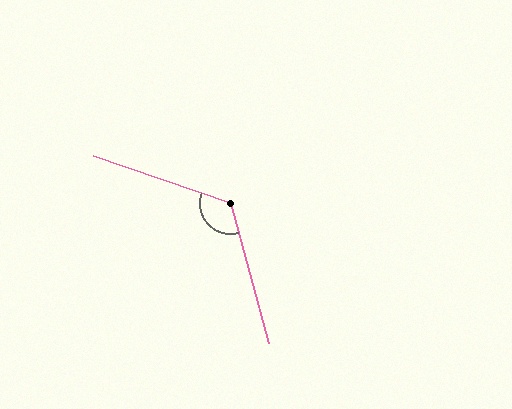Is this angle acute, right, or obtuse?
It is obtuse.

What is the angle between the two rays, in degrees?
Approximately 124 degrees.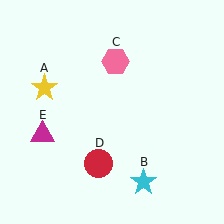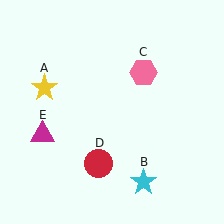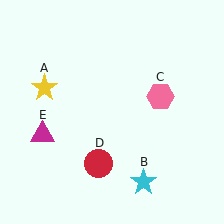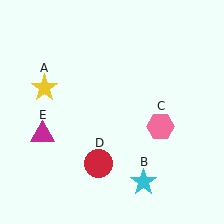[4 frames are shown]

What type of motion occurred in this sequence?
The pink hexagon (object C) rotated clockwise around the center of the scene.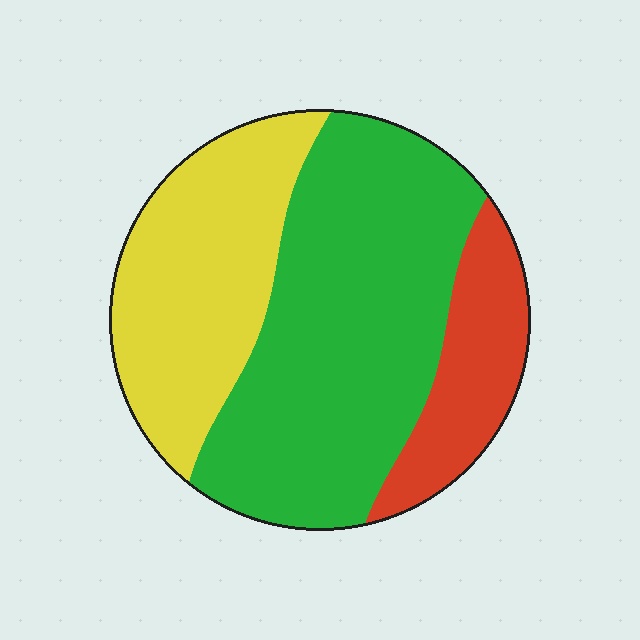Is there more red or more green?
Green.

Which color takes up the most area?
Green, at roughly 50%.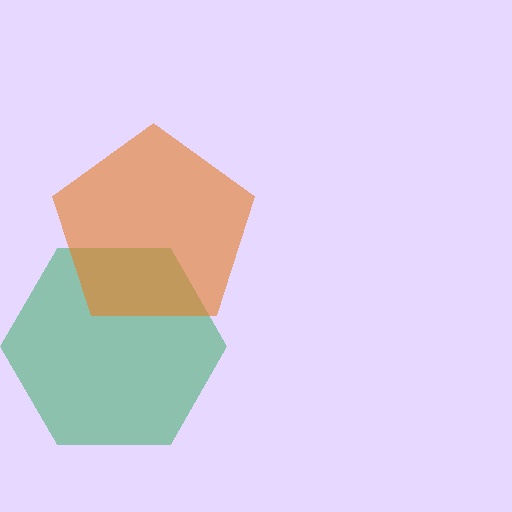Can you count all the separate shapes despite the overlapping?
Yes, there are 2 separate shapes.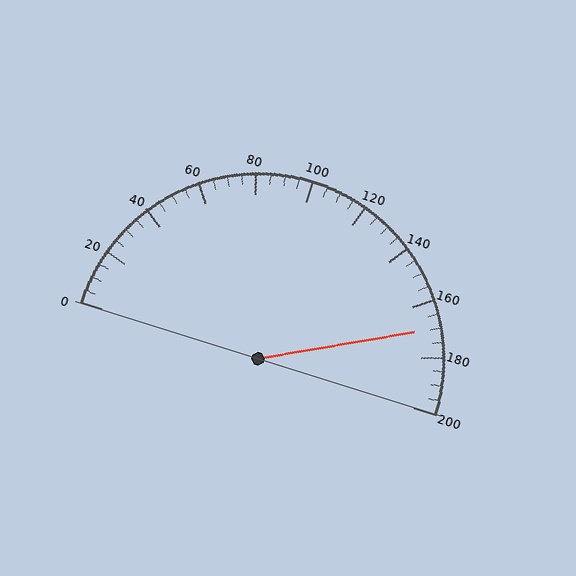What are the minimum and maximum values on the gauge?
The gauge ranges from 0 to 200.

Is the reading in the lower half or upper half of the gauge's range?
The reading is in the upper half of the range (0 to 200).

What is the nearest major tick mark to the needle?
The nearest major tick mark is 160.